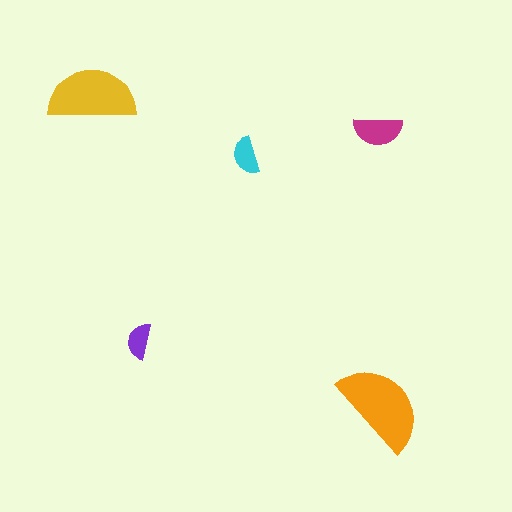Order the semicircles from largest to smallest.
the orange one, the yellow one, the magenta one, the cyan one, the purple one.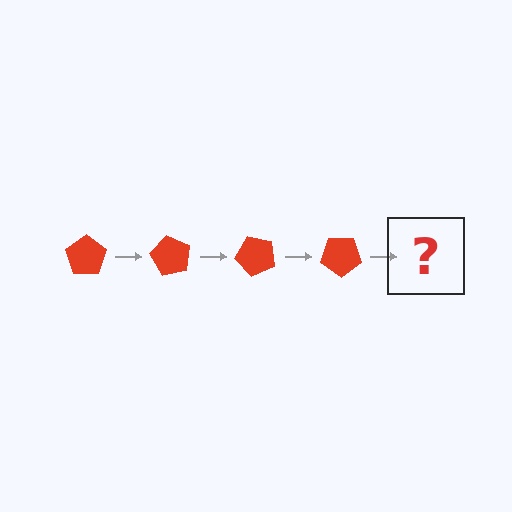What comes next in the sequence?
The next element should be a red pentagon rotated 240 degrees.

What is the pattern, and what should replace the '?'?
The pattern is that the pentagon rotates 60 degrees each step. The '?' should be a red pentagon rotated 240 degrees.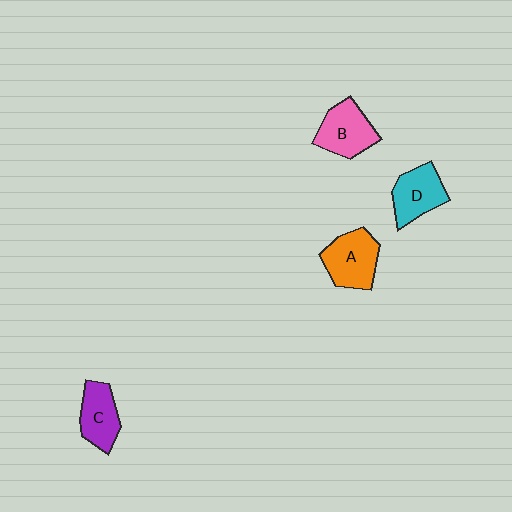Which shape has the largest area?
Shape A (orange).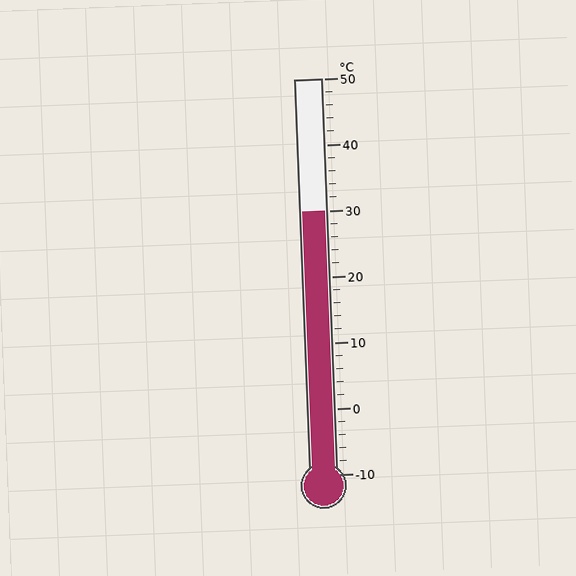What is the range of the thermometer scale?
The thermometer scale ranges from -10°C to 50°C.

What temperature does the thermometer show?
The thermometer shows approximately 30°C.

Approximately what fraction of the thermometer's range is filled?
The thermometer is filled to approximately 65% of its range.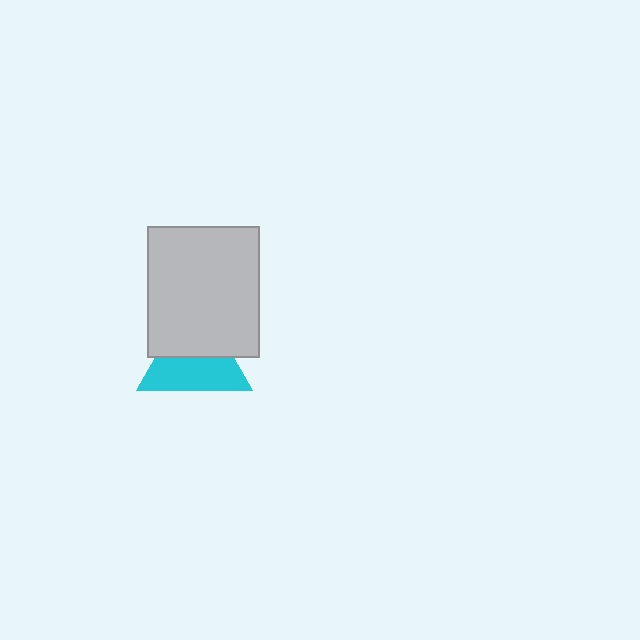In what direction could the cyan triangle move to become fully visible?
The cyan triangle could move down. That would shift it out from behind the light gray rectangle entirely.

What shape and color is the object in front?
The object in front is a light gray rectangle.